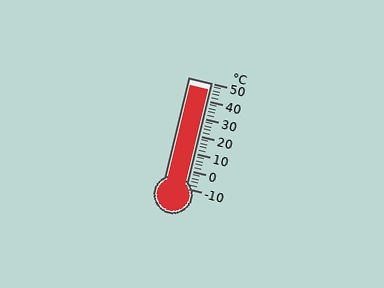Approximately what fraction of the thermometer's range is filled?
The thermometer is filled to approximately 95% of its range.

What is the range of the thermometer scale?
The thermometer scale ranges from -10°C to 50°C.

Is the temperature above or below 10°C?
The temperature is above 10°C.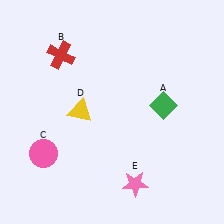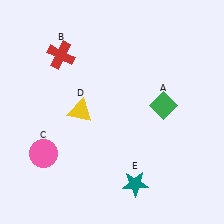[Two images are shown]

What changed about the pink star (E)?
In Image 1, E is pink. In Image 2, it changed to teal.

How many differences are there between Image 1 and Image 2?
There is 1 difference between the two images.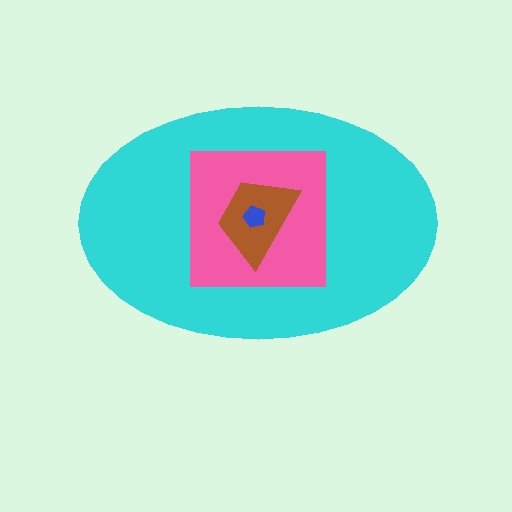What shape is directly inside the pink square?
The brown trapezoid.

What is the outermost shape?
The cyan ellipse.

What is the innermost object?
The blue pentagon.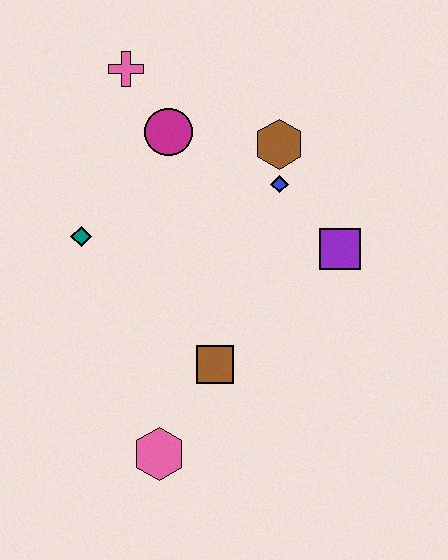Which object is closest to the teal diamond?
The magenta circle is closest to the teal diamond.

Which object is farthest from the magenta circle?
The pink hexagon is farthest from the magenta circle.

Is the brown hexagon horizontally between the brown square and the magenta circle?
No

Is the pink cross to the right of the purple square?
No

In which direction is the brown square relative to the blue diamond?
The brown square is below the blue diamond.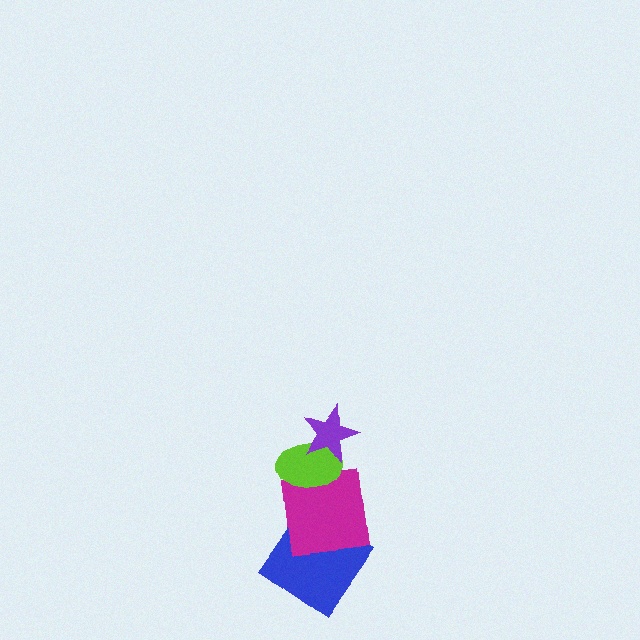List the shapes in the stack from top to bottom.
From top to bottom: the purple star, the lime ellipse, the magenta square, the blue diamond.